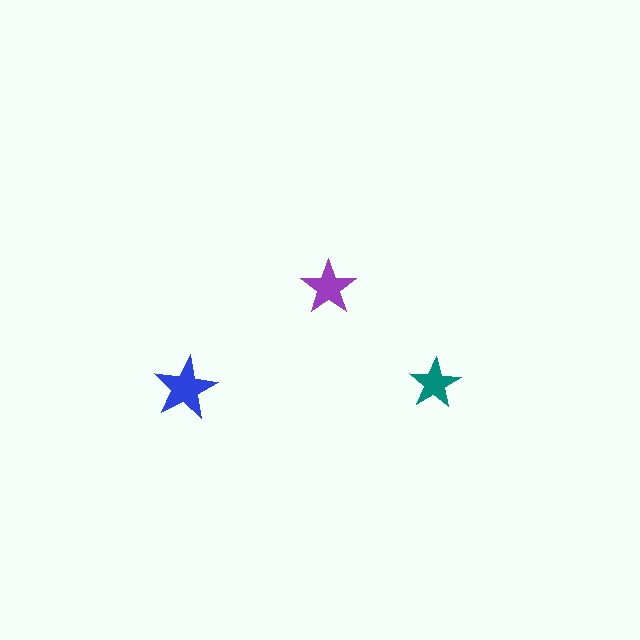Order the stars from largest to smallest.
the blue one, the purple one, the teal one.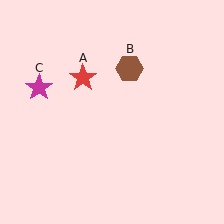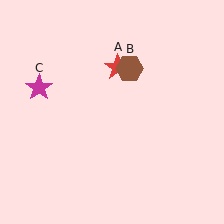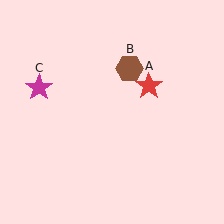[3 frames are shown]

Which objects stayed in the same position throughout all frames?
Brown hexagon (object B) and magenta star (object C) remained stationary.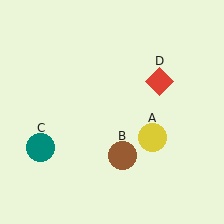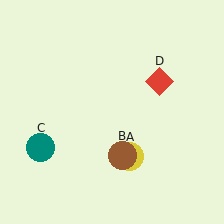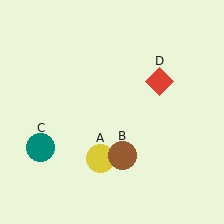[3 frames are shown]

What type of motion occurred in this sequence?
The yellow circle (object A) rotated clockwise around the center of the scene.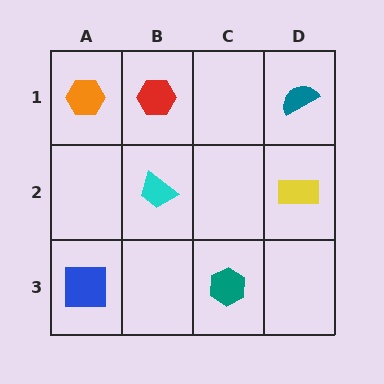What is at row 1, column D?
A teal semicircle.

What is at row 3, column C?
A teal hexagon.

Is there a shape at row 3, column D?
No, that cell is empty.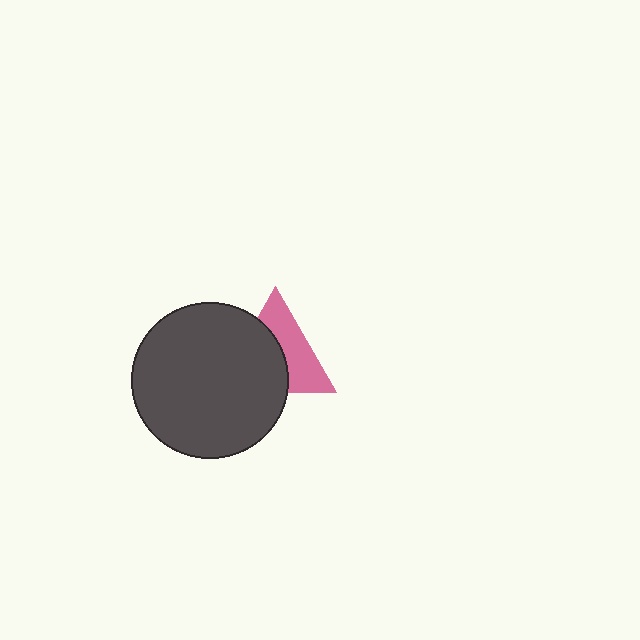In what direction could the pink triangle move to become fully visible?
The pink triangle could move right. That would shift it out from behind the dark gray circle entirely.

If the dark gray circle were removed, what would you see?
You would see the complete pink triangle.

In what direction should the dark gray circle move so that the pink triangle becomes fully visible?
The dark gray circle should move left. That is the shortest direction to clear the overlap and leave the pink triangle fully visible.